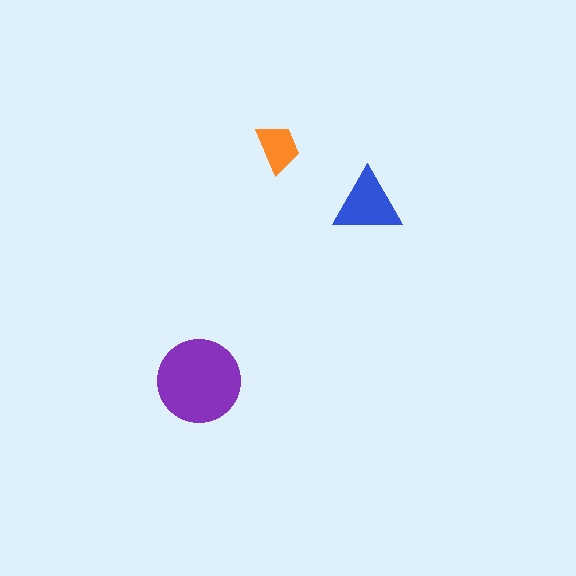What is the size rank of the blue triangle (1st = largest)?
2nd.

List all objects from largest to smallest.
The purple circle, the blue triangle, the orange trapezoid.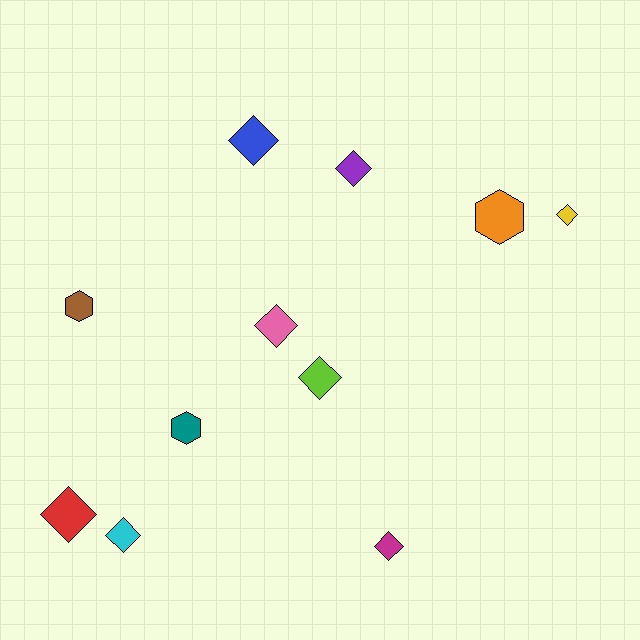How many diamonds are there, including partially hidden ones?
There are 8 diamonds.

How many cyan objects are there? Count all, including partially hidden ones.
There is 1 cyan object.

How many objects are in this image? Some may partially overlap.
There are 11 objects.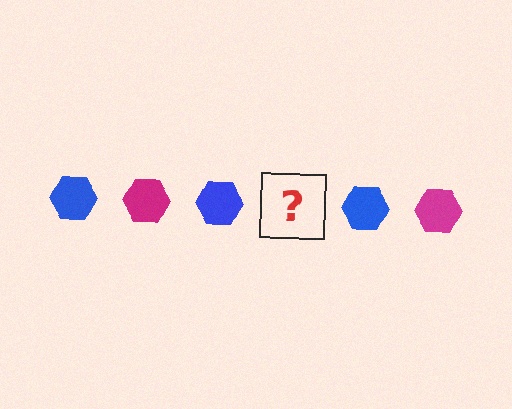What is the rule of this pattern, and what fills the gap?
The rule is that the pattern cycles through blue, magenta hexagons. The gap should be filled with a magenta hexagon.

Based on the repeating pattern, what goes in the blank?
The blank should be a magenta hexagon.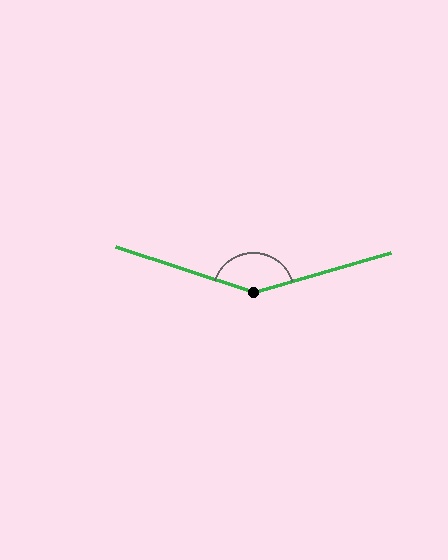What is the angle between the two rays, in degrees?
Approximately 146 degrees.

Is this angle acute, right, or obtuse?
It is obtuse.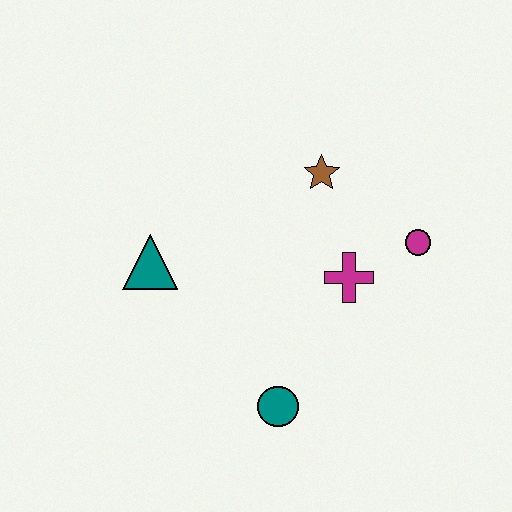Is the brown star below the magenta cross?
No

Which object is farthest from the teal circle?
The brown star is farthest from the teal circle.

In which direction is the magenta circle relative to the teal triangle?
The magenta circle is to the right of the teal triangle.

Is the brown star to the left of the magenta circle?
Yes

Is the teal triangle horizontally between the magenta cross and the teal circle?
No